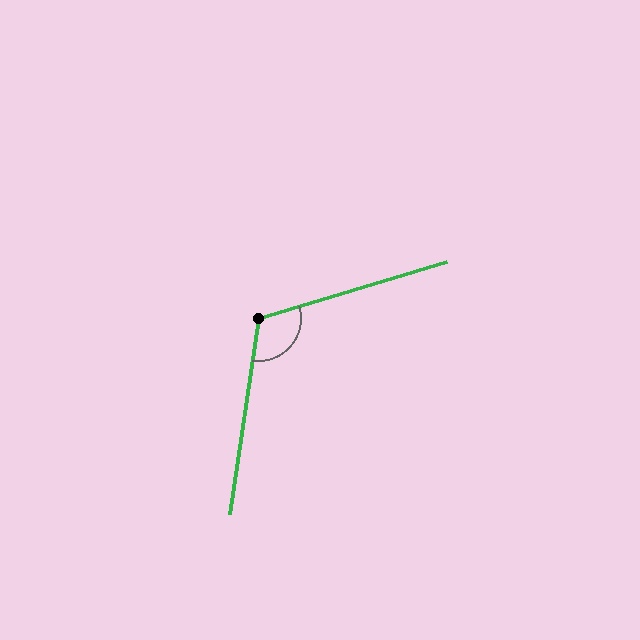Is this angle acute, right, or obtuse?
It is obtuse.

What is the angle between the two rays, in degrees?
Approximately 115 degrees.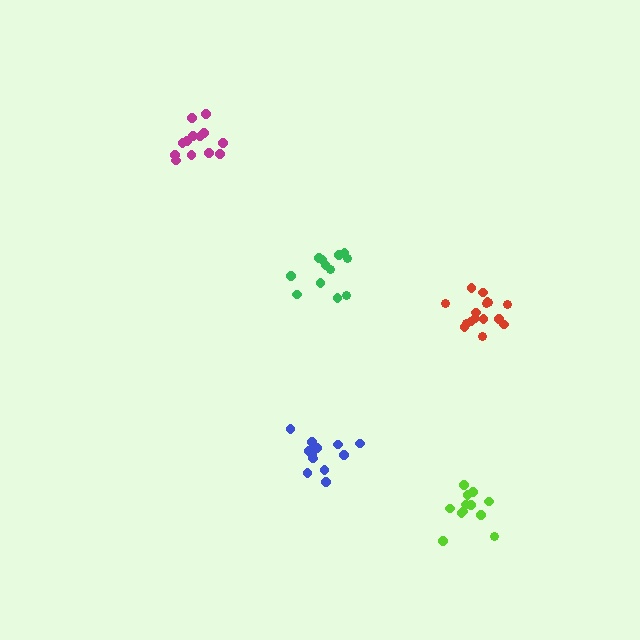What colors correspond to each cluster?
The clusters are colored: green, red, blue, magenta, lime.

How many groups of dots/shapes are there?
There are 5 groups.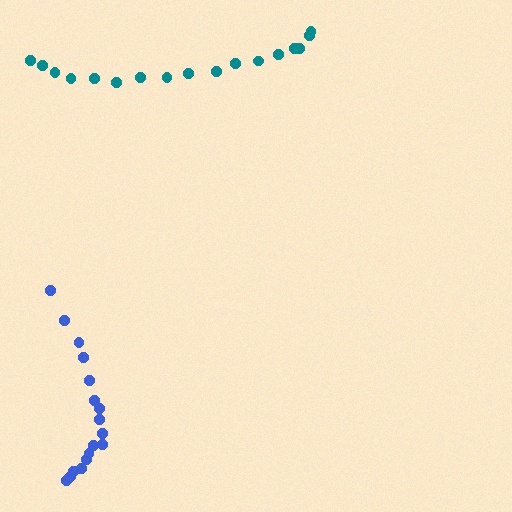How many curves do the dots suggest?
There are 2 distinct paths.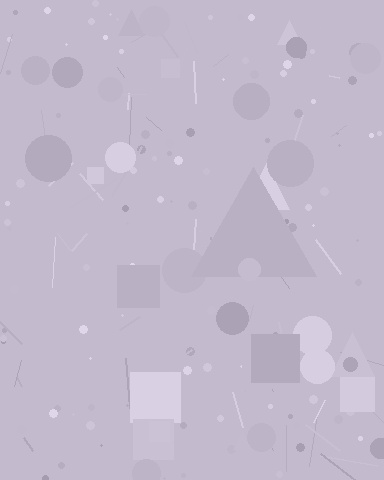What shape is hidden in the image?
A triangle is hidden in the image.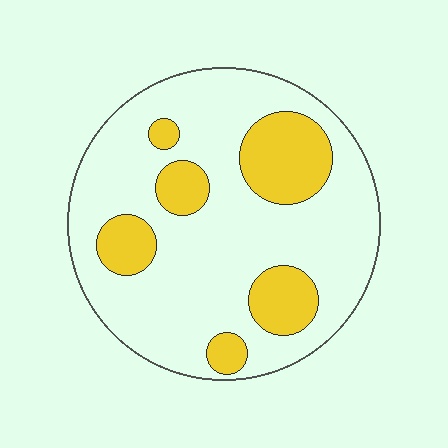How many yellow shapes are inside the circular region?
6.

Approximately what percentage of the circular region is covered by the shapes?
Approximately 25%.